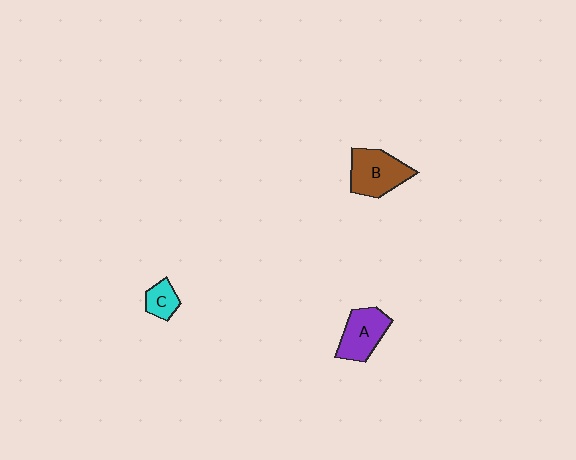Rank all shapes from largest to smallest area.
From largest to smallest: B (brown), A (purple), C (cyan).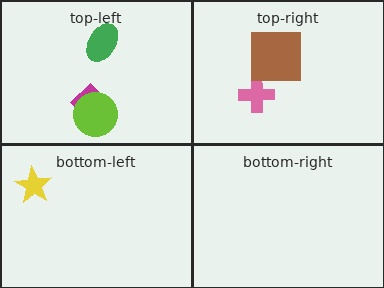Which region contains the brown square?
The top-right region.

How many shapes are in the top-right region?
2.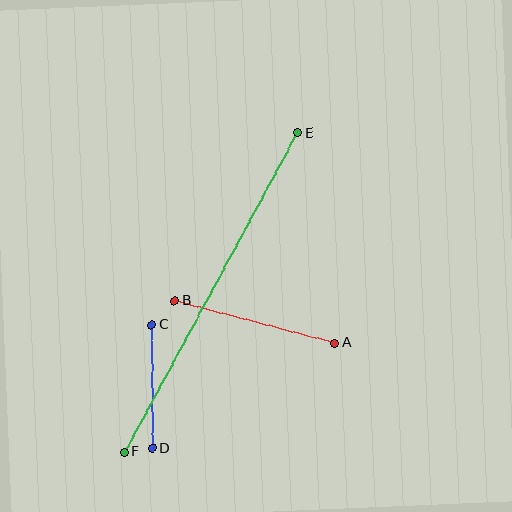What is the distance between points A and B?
The distance is approximately 165 pixels.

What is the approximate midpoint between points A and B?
The midpoint is at approximately (255, 322) pixels.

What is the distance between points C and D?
The distance is approximately 123 pixels.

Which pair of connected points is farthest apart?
Points E and F are farthest apart.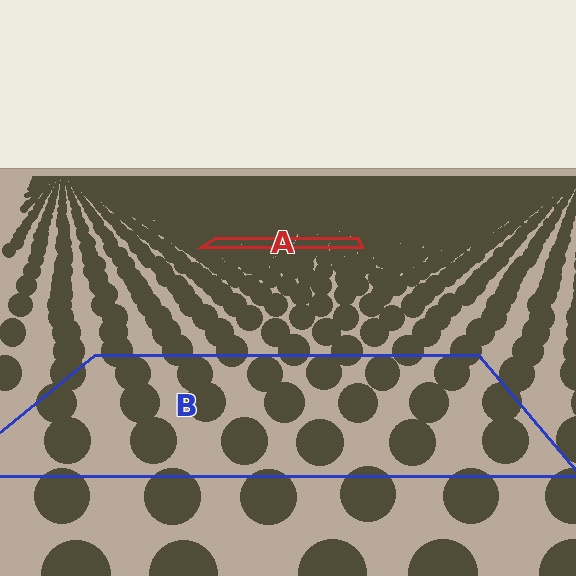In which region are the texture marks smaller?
The texture marks are smaller in region A, because it is farther away.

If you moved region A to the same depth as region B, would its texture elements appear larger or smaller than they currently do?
They would appear larger. At a closer depth, the same texture elements are projected at a bigger on-screen size.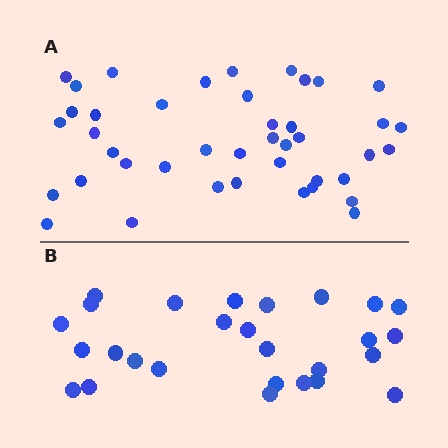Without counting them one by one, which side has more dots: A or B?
Region A (the top region) has more dots.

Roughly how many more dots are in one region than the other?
Region A has approximately 15 more dots than region B.